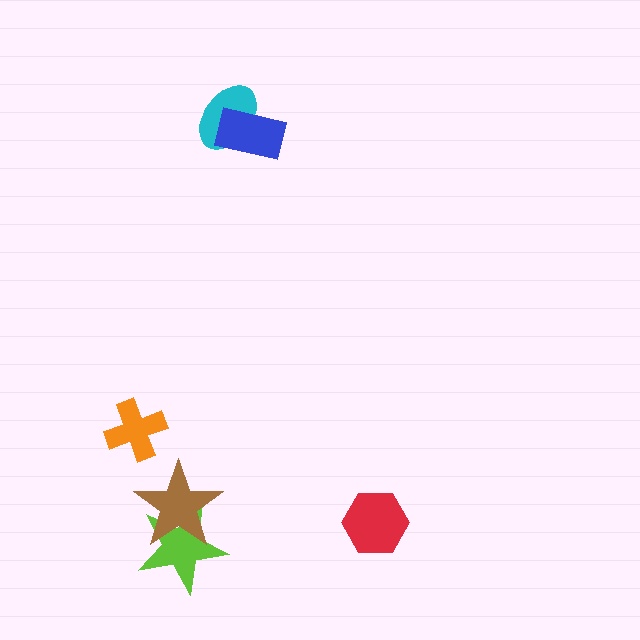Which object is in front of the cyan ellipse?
The blue rectangle is in front of the cyan ellipse.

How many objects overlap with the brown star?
1 object overlaps with the brown star.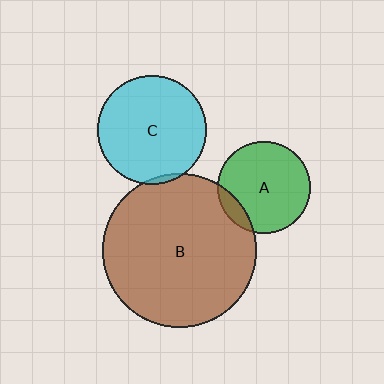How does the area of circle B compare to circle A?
Approximately 2.8 times.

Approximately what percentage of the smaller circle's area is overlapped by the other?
Approximately 5%.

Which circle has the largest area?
Circle B (brown).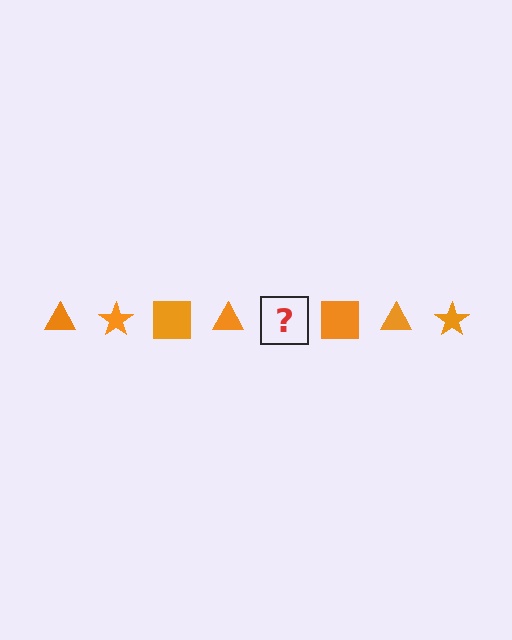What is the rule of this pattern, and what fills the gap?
The rule is that the pattern cycles through triangle, star, square shapes in orange. The gap should be filled with an orange star.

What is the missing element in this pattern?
The missing element is an orange star.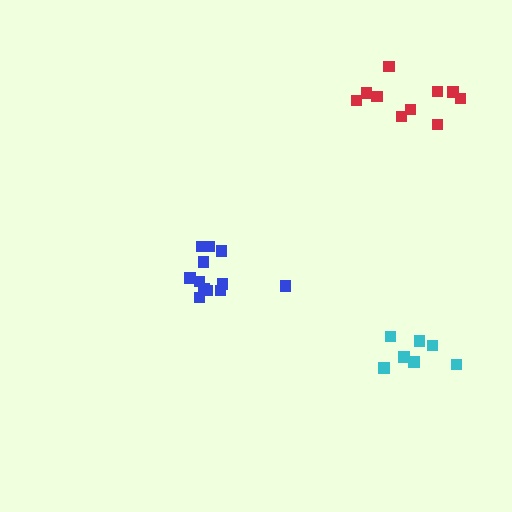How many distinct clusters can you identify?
There are 3 distinct clusters.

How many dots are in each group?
Group 1: 12 dots, Group 2: 10 dots, Group 3: 7 dots (29 total).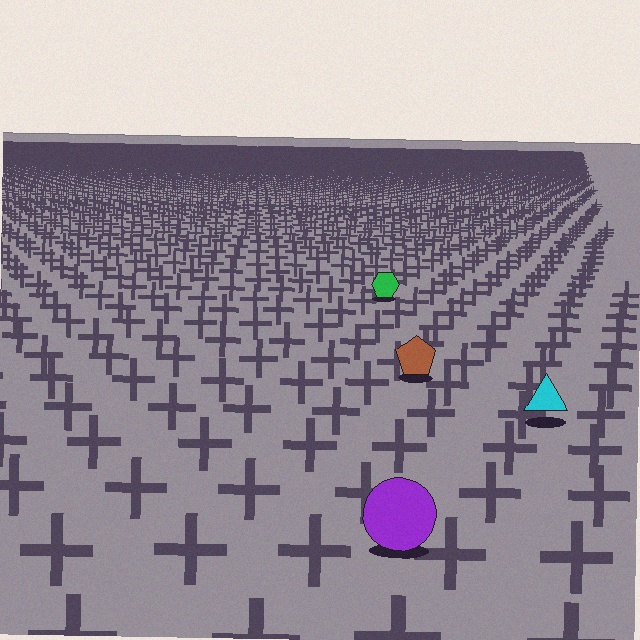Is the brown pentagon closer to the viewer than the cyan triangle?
No. The cyan triangle is closer — you can tell from the texture gradient: the ground texture is coarser near it.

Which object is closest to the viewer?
The purple circle is closest. The texture marks near it are larger and more spread out.